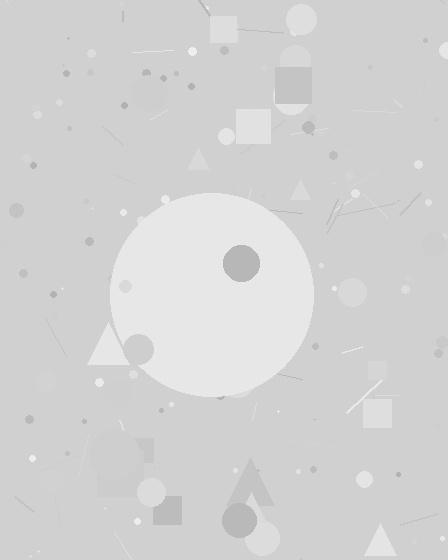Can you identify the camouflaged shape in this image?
The camouflaged shape is a circle.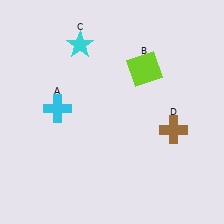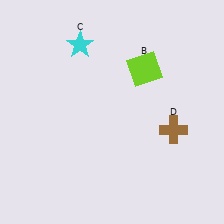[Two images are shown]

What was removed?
The cyan cross (A) was removed in Image 2.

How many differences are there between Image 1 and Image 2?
There is 1 difference between the two images.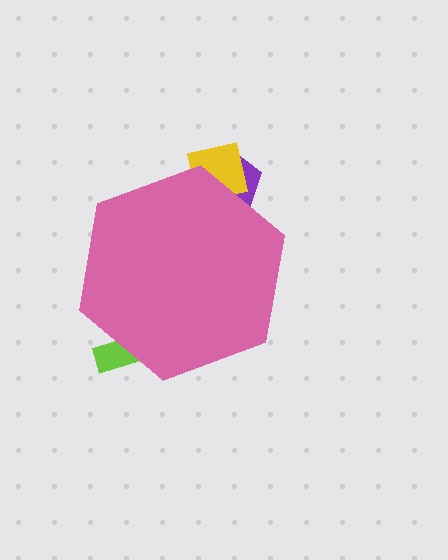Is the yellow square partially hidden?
Yes, the yellow square is partially hidden behind the pink hexagon.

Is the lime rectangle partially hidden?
Yes, the lime rectangle is partially hidden behind the pink hexagon.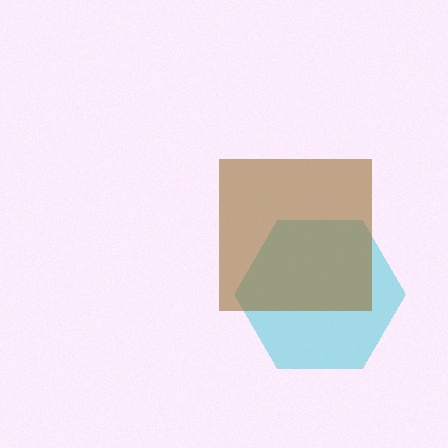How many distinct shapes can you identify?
There are 2 distinct shapes: a cyan hexagon, a brown square.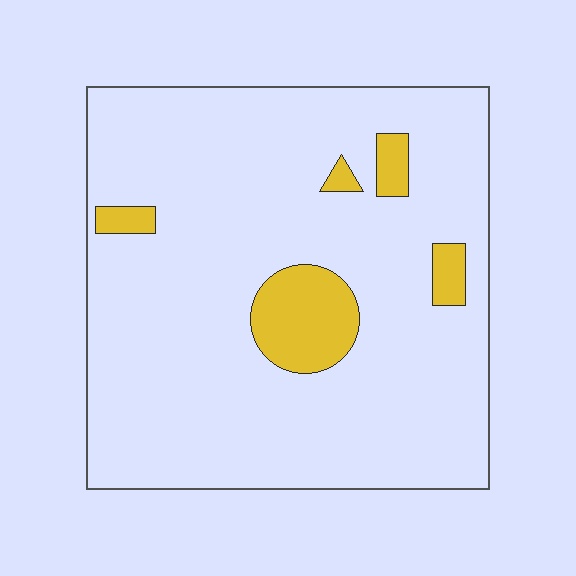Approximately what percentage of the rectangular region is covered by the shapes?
Approximately 10%.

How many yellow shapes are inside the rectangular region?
5.